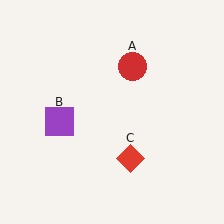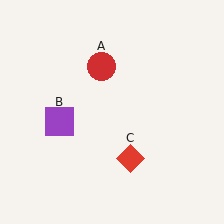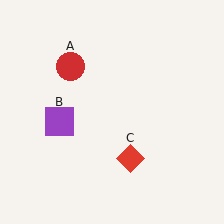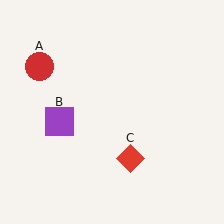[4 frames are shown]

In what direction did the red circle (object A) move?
The red circle (object A) moved left.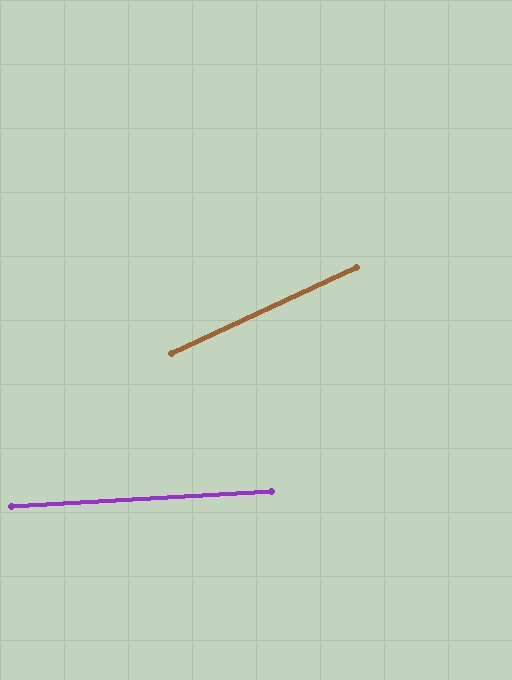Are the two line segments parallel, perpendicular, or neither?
Neither parallel nor perpendicular — they differ by about 22°.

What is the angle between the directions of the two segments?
Approximately 22 degrees.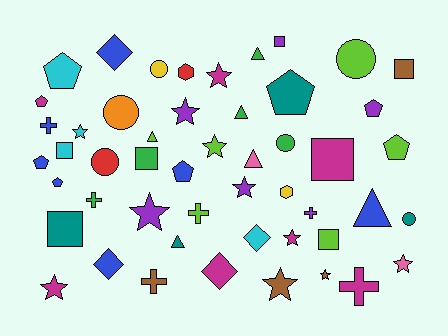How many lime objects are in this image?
There are 6 lime objects.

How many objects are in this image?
There are 50 objects.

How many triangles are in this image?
There are 6 triangles.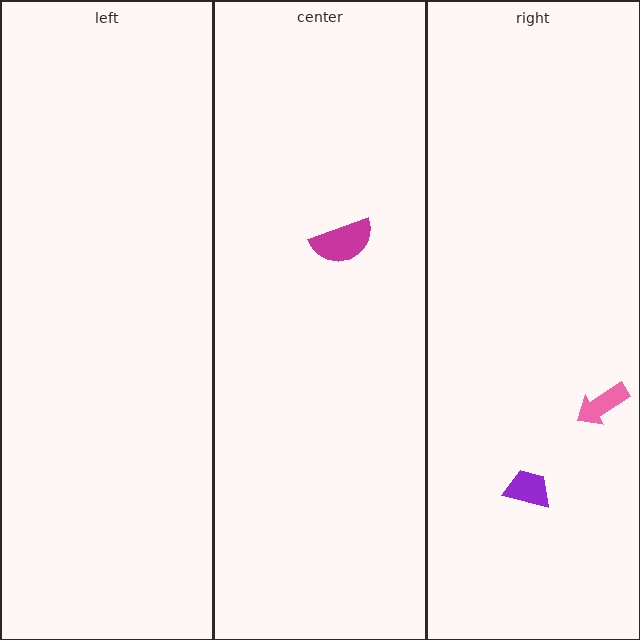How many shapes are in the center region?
1.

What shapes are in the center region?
The magenta semicircle.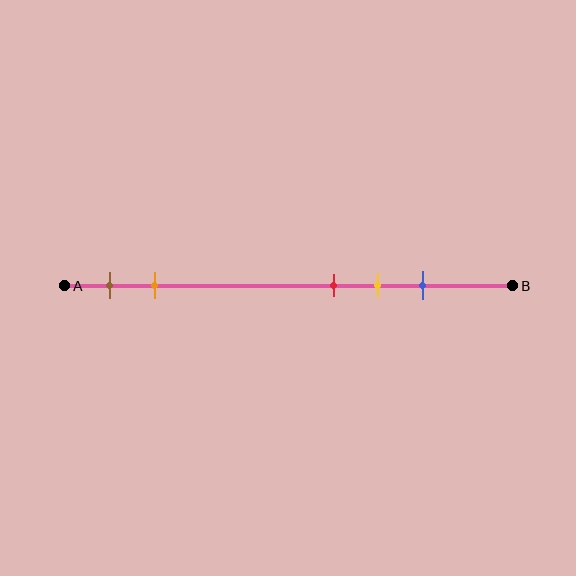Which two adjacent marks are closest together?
The red and yellow marks are the closest adjacent pair.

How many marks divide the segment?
There are 5 marks dividing the segment.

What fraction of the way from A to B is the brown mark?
The brown mark is approximately 10% (0.1) of the way from A to B.